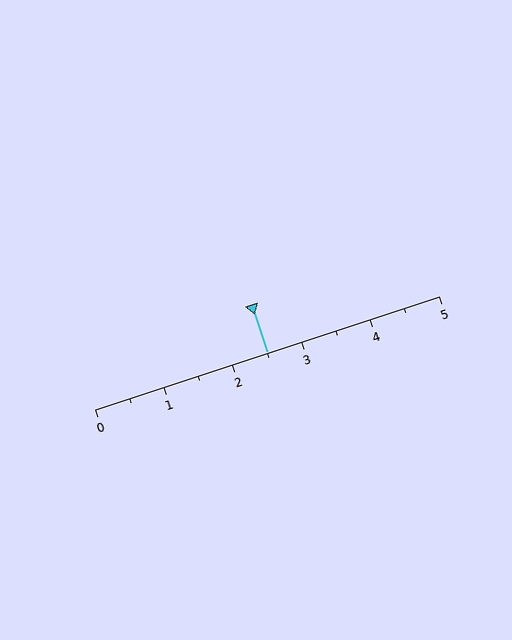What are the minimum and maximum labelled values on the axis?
The axis runs from 0 to 5.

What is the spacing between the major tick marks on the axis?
The major ticks are spaced 1 apart.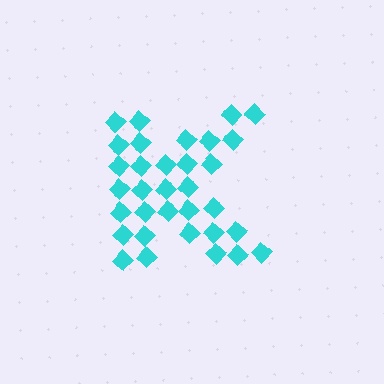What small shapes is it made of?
It is made of small diamonds.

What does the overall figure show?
The overall figure shows the letter K.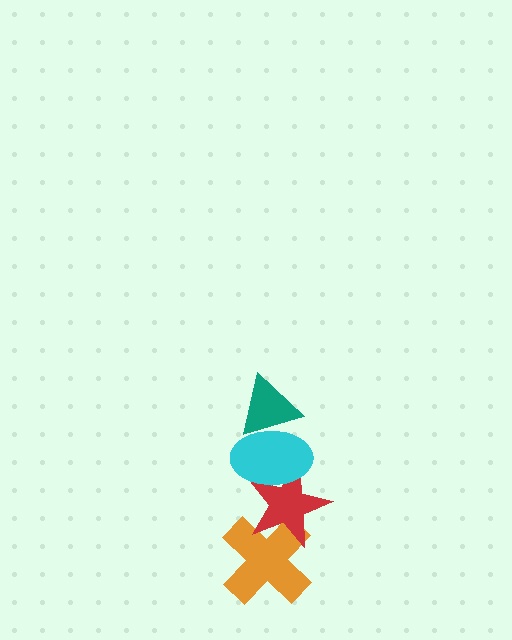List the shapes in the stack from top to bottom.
From top to bottom: the teal triangle, the cyan ellipse, the red star, the orange cross.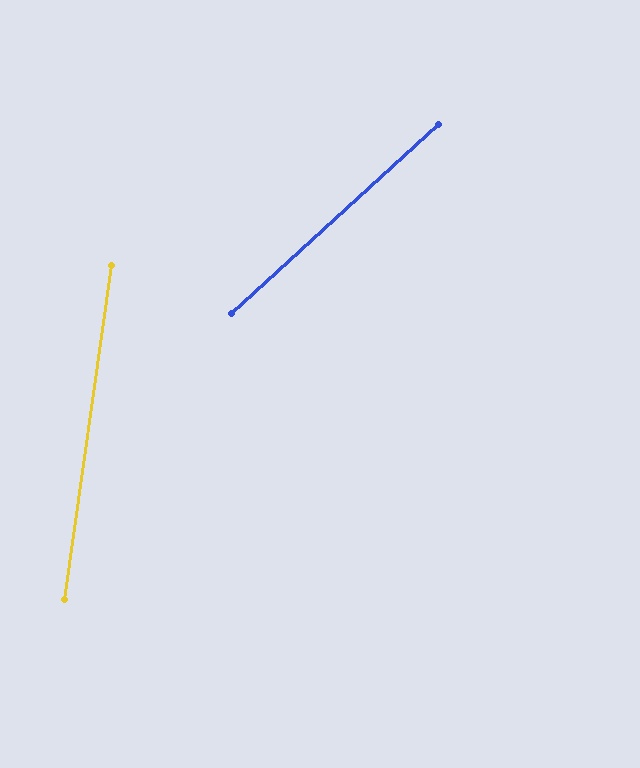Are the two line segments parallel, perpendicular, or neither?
Neither parallel nor perpendicular — they differ by about 40°.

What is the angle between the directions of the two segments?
Approximately 40 degrees.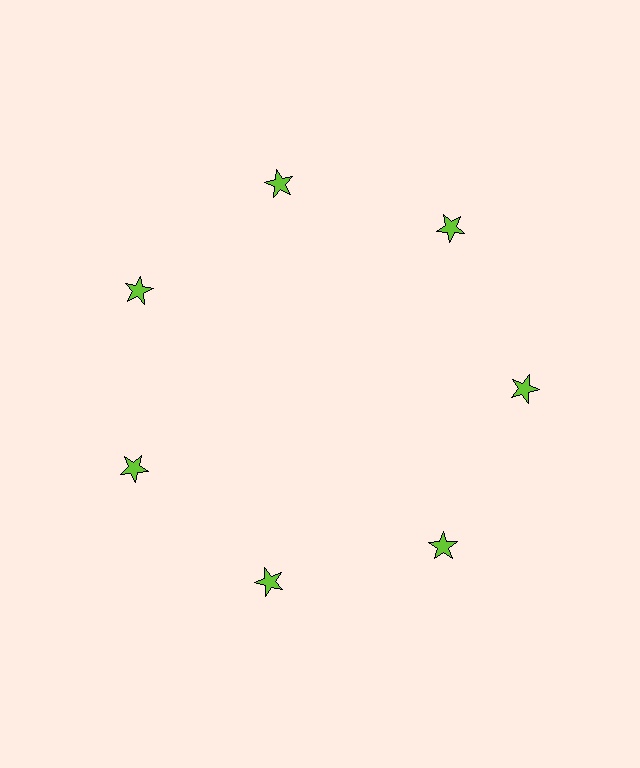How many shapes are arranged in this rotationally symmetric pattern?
There are 7 shapes, arranged in 7 groups of 1.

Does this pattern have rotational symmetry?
Yes, this pattern has 7-fold rotational symmetry. It looks the same after rotating 51 degrees around the center.